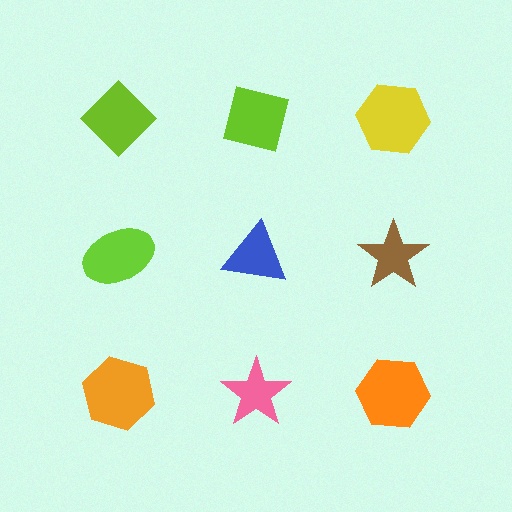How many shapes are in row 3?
3 shapes.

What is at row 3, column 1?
An orange hexagon.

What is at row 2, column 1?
A lime ellipse.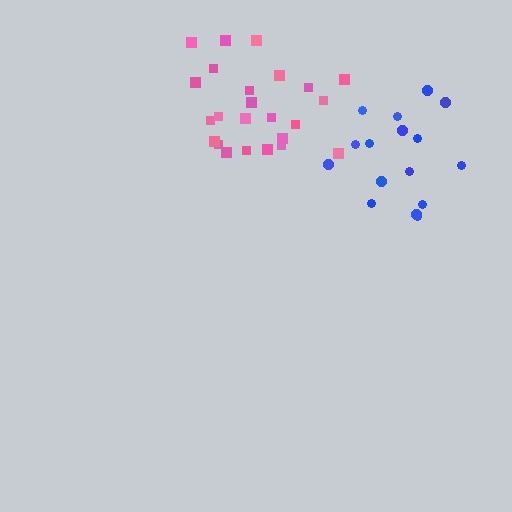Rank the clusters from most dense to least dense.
pink, blue.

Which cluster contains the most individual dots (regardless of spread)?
Pink (24).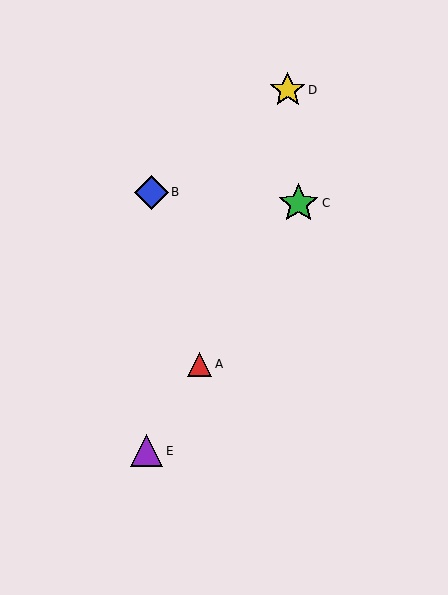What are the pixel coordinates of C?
Object C is at (298, 203).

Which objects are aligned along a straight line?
Objects A, C, E are aligned along a straight line.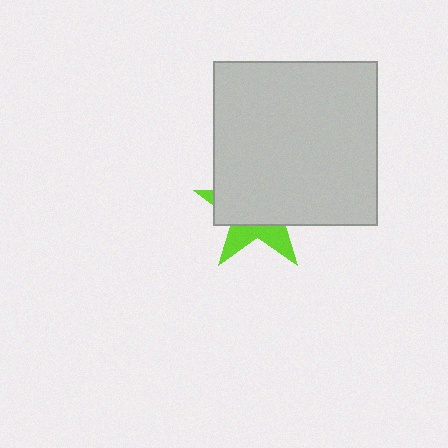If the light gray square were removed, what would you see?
You would see the complete lime star.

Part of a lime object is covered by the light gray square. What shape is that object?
It is a star.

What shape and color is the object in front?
The object in front is a light gray square.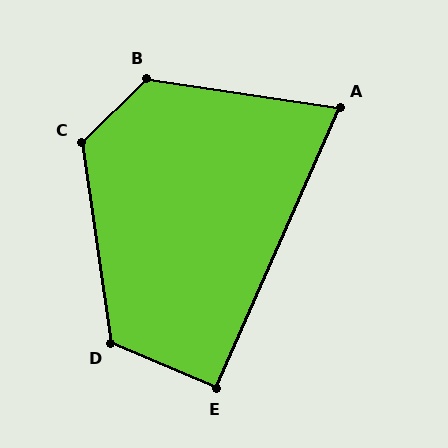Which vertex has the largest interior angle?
B, at approximately 127 degrees.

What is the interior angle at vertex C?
Approximately 126 degrees (obtuse).